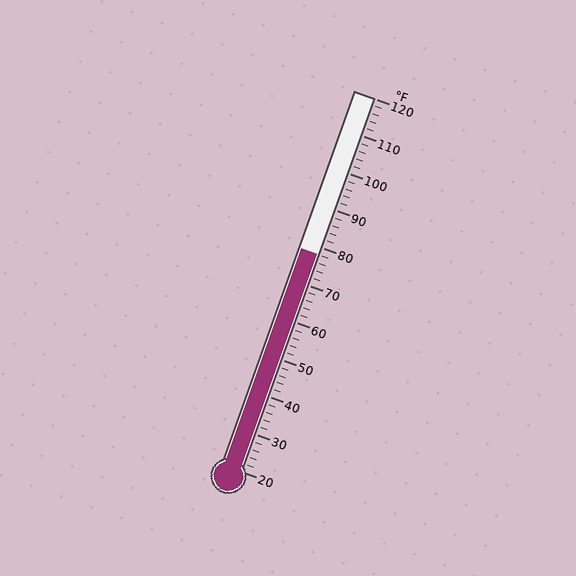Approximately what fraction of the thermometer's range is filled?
The thermometer is filled to approximately 60% of its range.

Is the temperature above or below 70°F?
The temperature is above 70°F.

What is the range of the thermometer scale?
The thermometer scale ranges from 20°F to 120°F.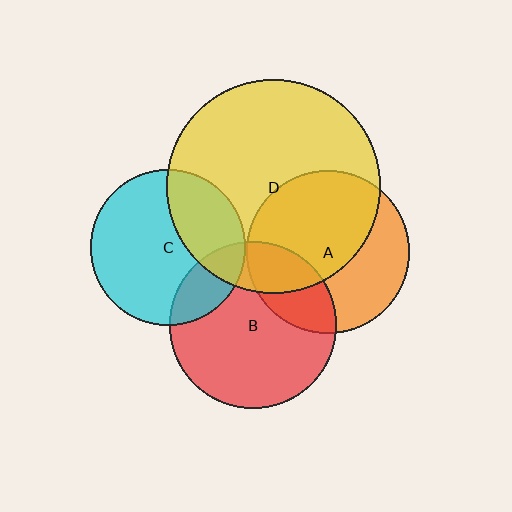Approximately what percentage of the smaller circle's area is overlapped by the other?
Approximately 60%.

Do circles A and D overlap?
Yes.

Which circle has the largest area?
Circle D (yellow).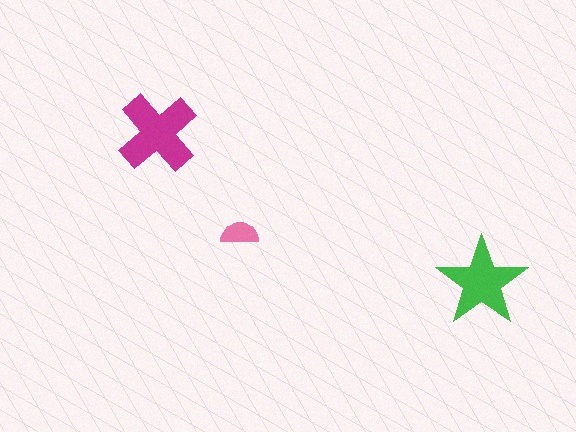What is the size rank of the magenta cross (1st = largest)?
1st.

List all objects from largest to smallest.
The magenta cross, the green star, the pink semicircle.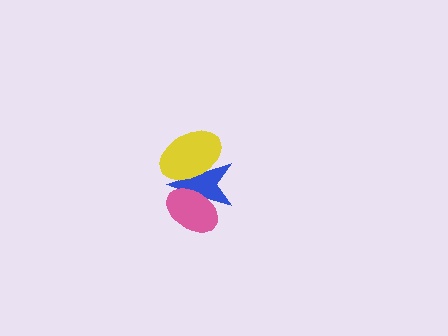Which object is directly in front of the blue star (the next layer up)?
The pink ellipse is directly in front of the blue star.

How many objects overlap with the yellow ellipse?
2 objects overlap with the yellow ellipse.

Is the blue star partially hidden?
Yes, it is partially covered by another shape.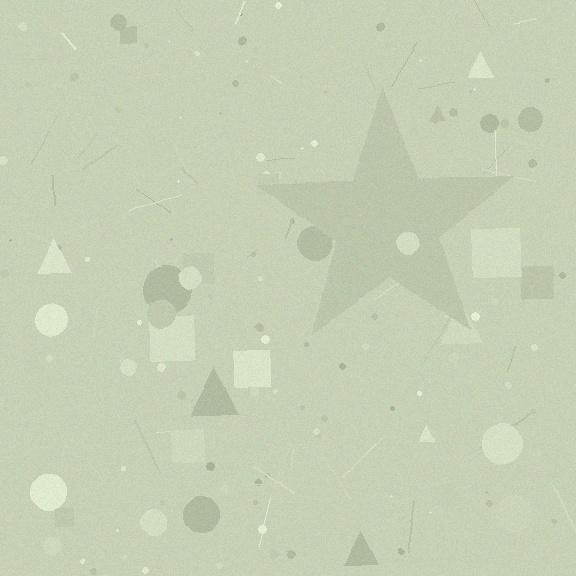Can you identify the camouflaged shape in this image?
The camouflaged shape is a star.